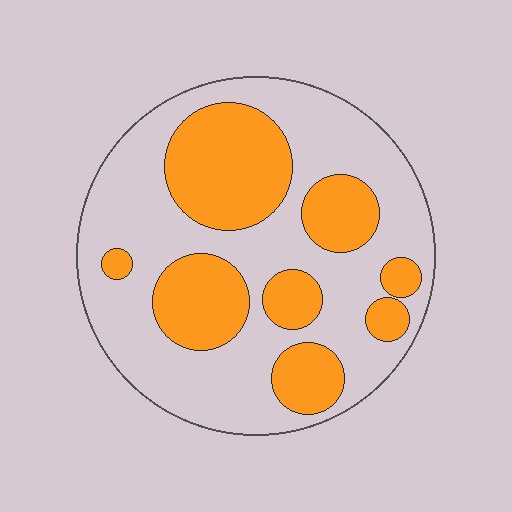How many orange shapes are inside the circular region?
8.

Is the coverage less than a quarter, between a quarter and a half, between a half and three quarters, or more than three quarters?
Between a quarter and a half.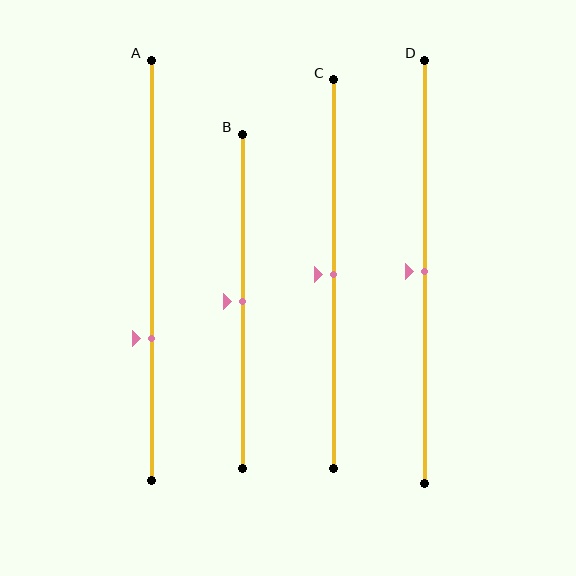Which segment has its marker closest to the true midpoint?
Segment B has its marker closest to the true midpoint.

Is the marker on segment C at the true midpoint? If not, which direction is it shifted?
Yes, the marker on segment C is at the true midpoint.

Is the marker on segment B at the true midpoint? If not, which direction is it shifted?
Yes, the marker on segment B is at the true midpoint.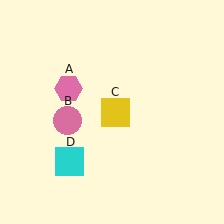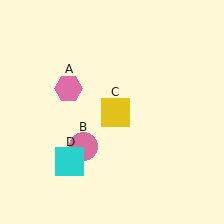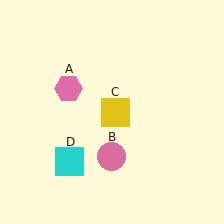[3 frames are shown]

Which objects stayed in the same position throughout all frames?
Pink hexagon (object A) and yellow square (object C) and cyan square (object D) remained stationary.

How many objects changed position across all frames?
1 object changed position: pink circle (object B).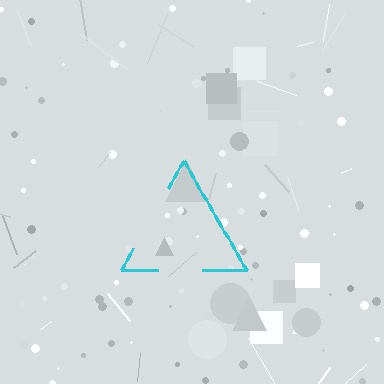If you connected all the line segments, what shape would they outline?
They would outline a triangle.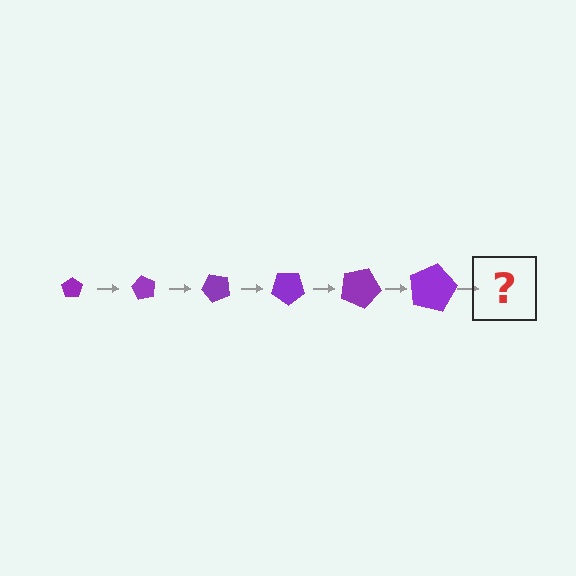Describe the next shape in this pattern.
It should be a pentagon, larger than the previous one and rotated 360 degrees from the start.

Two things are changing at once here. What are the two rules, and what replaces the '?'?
The two rules are that the pentagon grows larger each step and it rotates 60 degrees each step. The '?' should be a pentagon, larger than the previous one and rotated 360 degrees from the start.